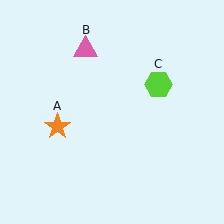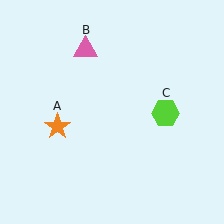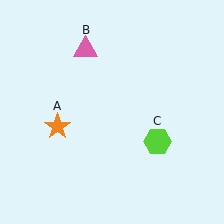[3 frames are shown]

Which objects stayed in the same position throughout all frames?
Orange star (object A) and pink triangle (object B) remained stationary.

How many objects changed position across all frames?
1 object changed position: lime hexagon (object C).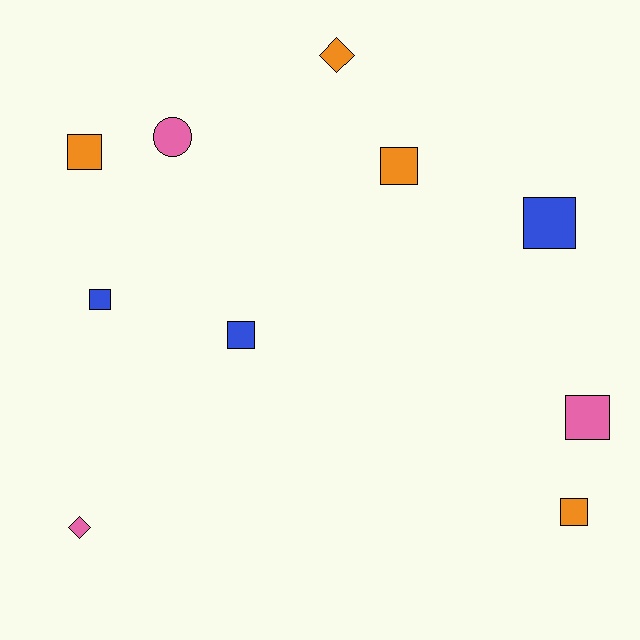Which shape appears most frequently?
Square, with 7 objects.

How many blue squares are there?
There are 3 blue squares.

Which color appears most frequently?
Orange, with 4 objects.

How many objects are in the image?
There are 10 objects.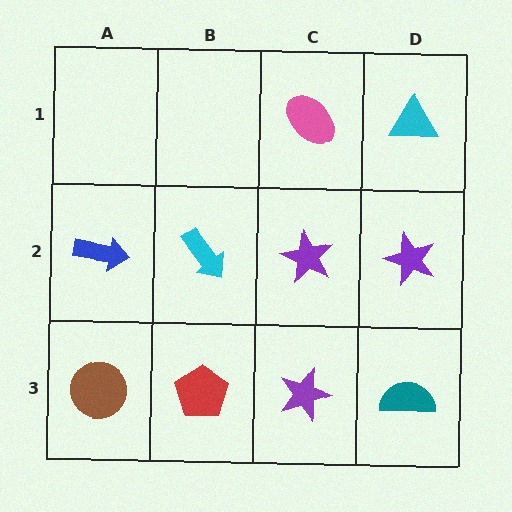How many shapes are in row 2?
4 shapes.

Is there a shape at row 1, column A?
No, that cell is empty.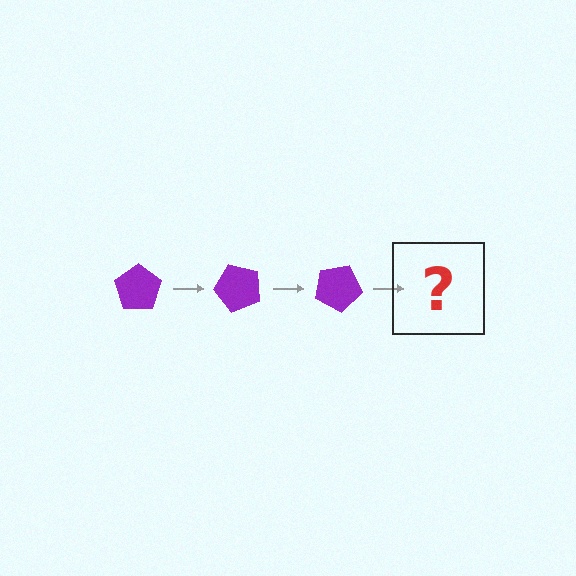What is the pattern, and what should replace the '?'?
The pattern is that the pentagon rotates 50 degrees each step. The '?' should be a purple pentagon rotated 150 degrees.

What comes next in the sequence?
The next element should be a purple pentagon rotated 150 degrees.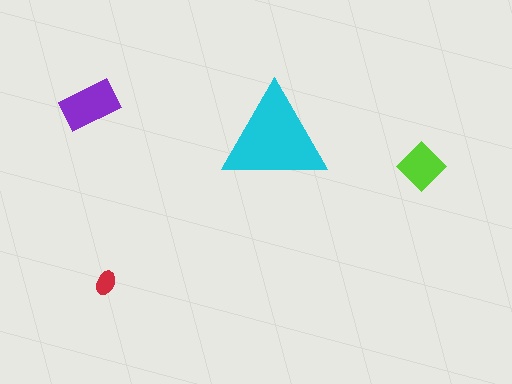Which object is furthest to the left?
The purple rectangle is leftmost.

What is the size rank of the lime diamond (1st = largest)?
3rd.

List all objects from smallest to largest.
The red ellipse, the lime diamond, the purple rectangle, the cyan triangle.